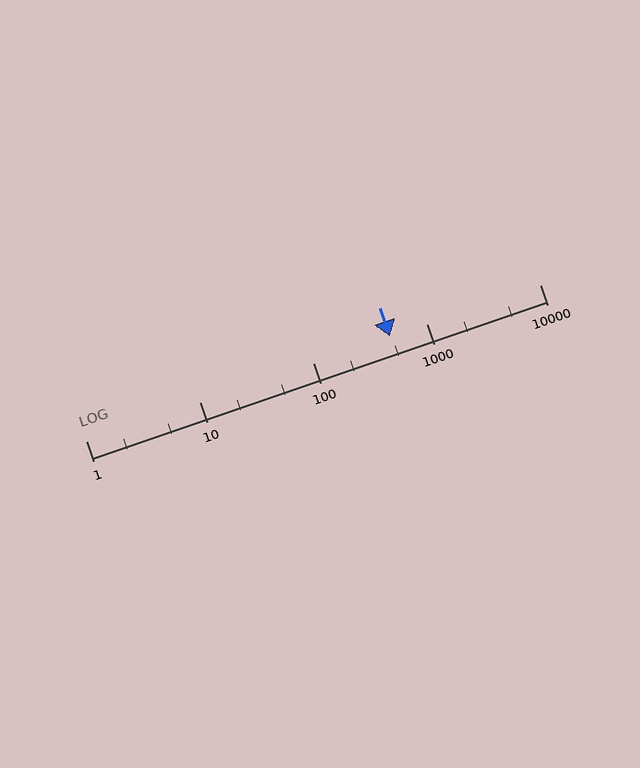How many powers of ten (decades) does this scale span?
The scale spans 4 decades, from 1 to 10000.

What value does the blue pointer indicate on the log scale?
The pointer indicates approximately 480.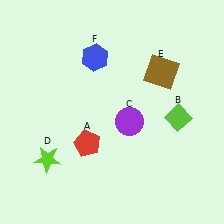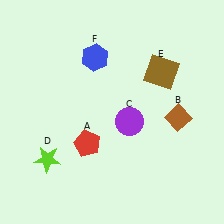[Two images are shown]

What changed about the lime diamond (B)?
In Image 1, B is lime. In Image 2, it changed to brown.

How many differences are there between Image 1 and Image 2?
There is 1 difference between the two images.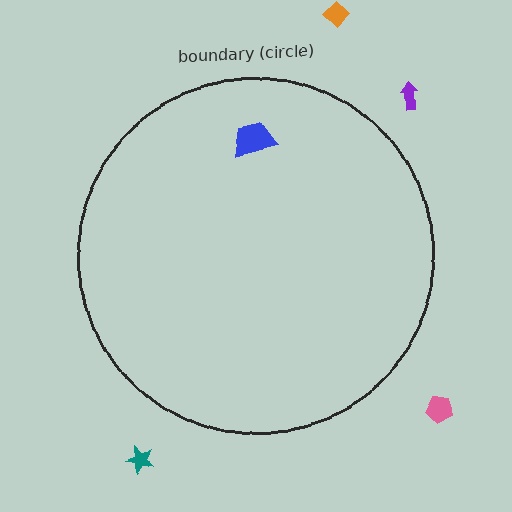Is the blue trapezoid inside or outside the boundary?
Inside.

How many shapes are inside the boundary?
1 inside, 4 outside.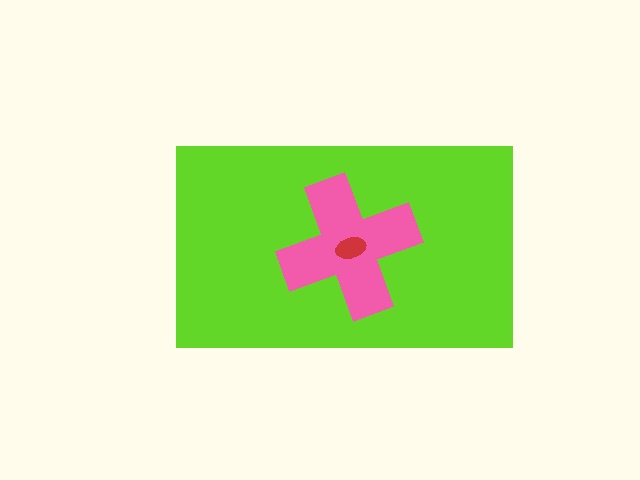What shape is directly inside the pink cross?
The red ellipse.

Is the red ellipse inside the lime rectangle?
Yes.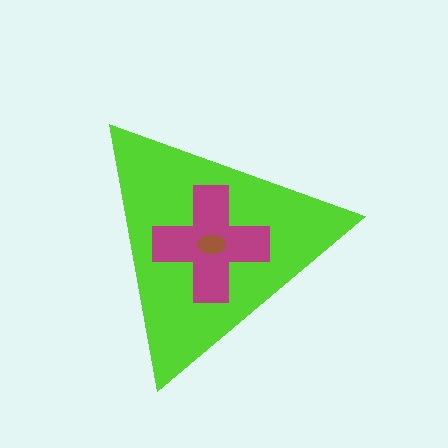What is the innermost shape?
The brown ellipse.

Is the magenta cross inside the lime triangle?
Yes.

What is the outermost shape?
The lime triangle.